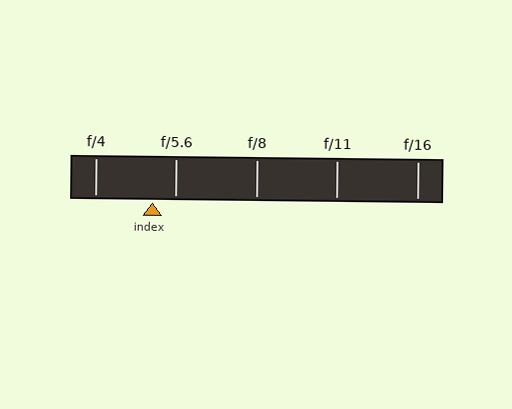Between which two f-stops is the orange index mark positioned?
The index mark is between f/4 and f/5.6.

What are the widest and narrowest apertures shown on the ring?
The widest aperture shown is f/4 and the narrowest is f/16.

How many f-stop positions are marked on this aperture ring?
There are 5 f-stop positions marked.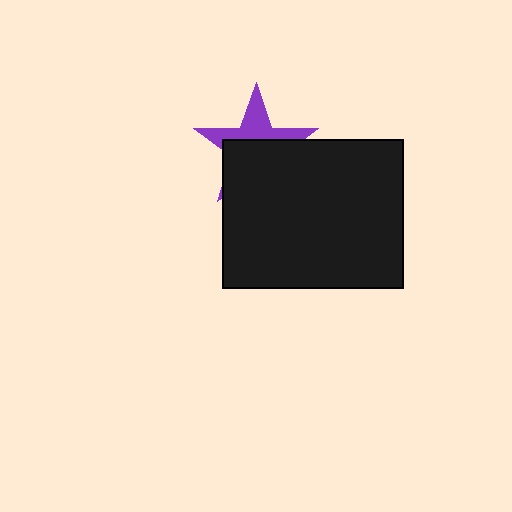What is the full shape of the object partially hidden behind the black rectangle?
The partially hidden object is a purple star.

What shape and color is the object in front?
The object in front is a black rectangle.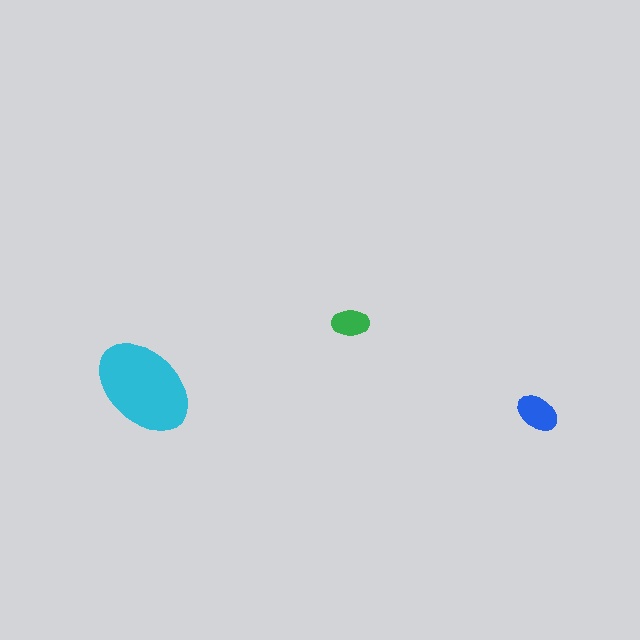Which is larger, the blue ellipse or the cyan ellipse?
The cyan one.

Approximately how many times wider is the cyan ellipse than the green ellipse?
About 2.5 times wider.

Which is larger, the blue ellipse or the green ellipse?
The blue one.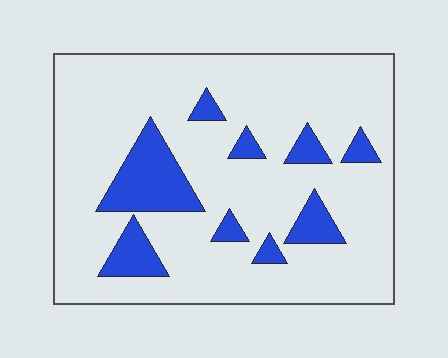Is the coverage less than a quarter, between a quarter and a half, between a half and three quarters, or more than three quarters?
Less than a quarter.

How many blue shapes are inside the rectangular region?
9.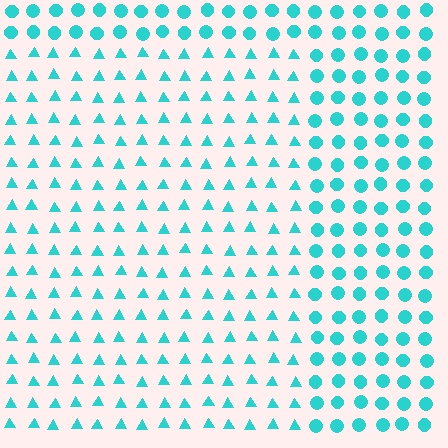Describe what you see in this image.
The image is filled with small cyan elements arranged in a uniform grid. A rectangle-shaped region contains triangles, while the surrounding area contains circles. The boundary is defined purely by the change in element shape.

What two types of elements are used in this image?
The image uses triangles inside the rectangle region and circles outside it.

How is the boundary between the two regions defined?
The boundary is defined by a change in element shape: triangles inside vs. circles outside. All elements share the same color and spacing.